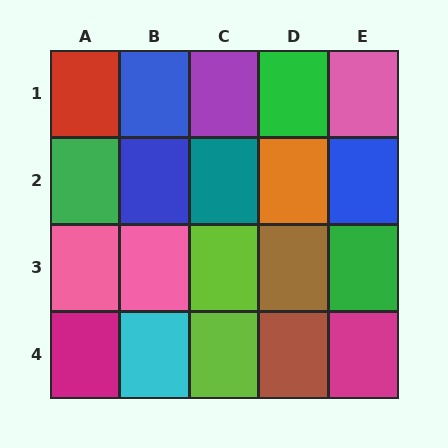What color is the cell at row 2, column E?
Blue.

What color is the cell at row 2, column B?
Blue.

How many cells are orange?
1 cell is orange.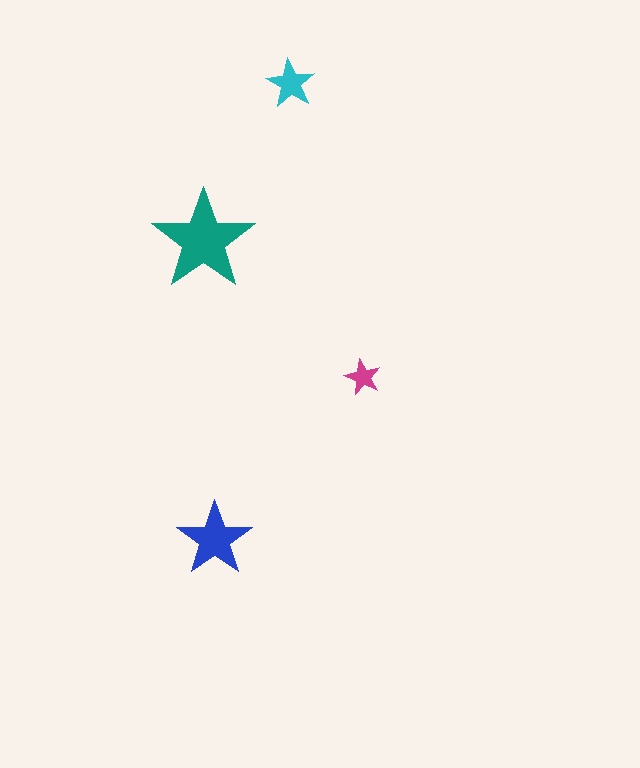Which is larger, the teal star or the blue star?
The teal one.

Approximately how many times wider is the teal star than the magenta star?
About 3 times wider.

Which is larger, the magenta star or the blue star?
The blue one.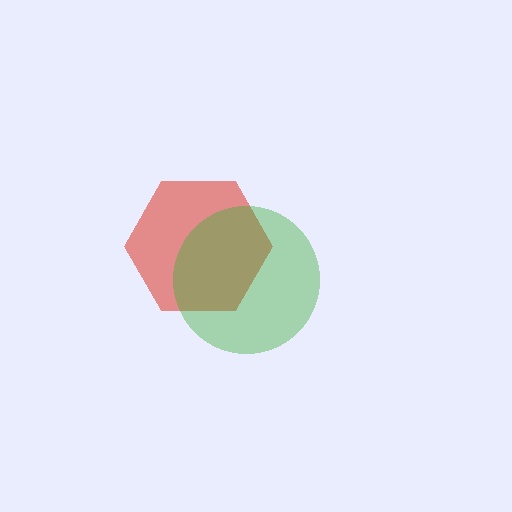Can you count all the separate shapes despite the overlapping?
Yes, there are 2 separate shapes.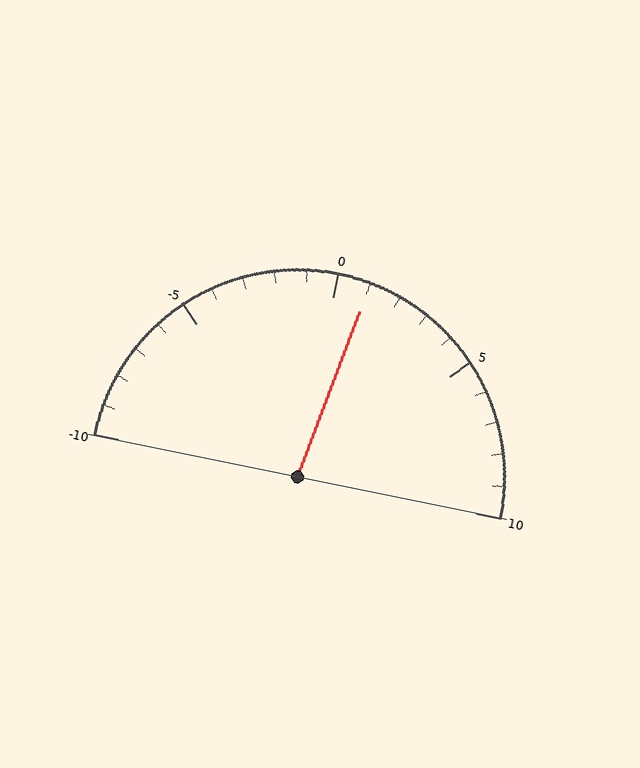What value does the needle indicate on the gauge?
The needle indicates approximately 1.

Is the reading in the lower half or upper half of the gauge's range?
The reading is in the upper half of the range (-10 to 10).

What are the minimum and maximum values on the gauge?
The gauge ranges from -10 to 10.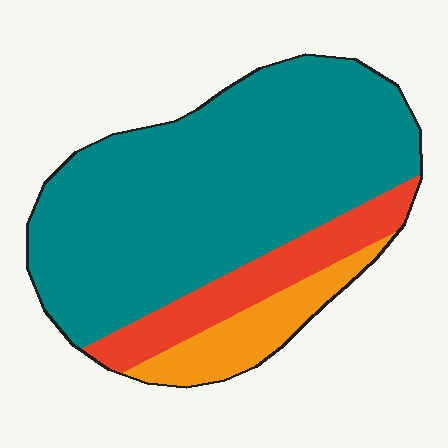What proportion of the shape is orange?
Orange covers 12% of the shape.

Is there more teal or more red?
Teal.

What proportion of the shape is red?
Red takes up about one sixth (1/6) of the shape.